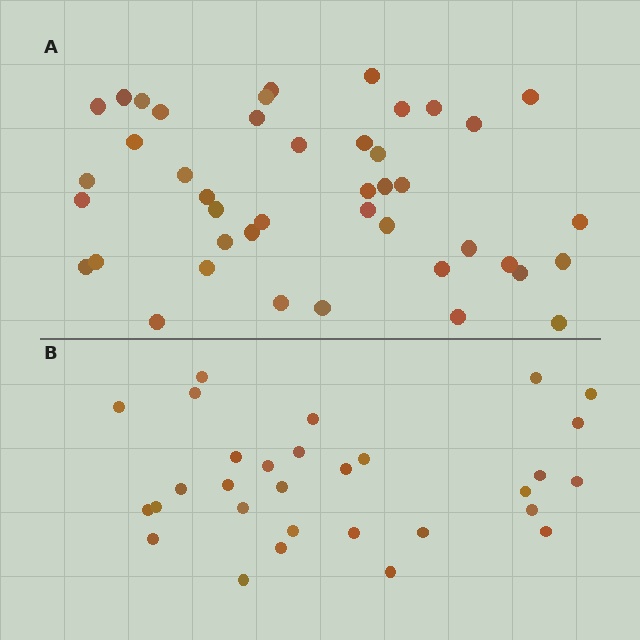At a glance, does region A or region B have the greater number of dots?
Region A (the top region) has more dots.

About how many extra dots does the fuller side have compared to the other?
Region A has approximately 15 more dots than region B.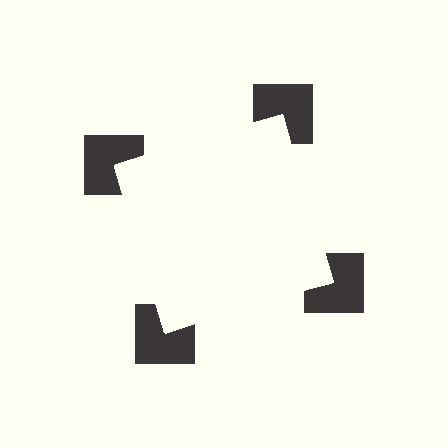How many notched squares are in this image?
There are 4 — one at each vertex of the illusory square.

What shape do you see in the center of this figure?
An illusory square — its edges are inferred from the aligned wedge cuts in the notched squares, not physically drawn.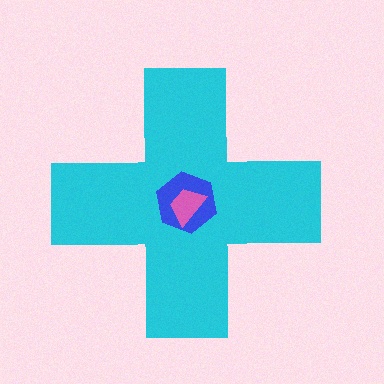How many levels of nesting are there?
3.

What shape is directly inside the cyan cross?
The blue hexagon.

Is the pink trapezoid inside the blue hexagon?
Yes.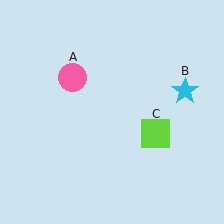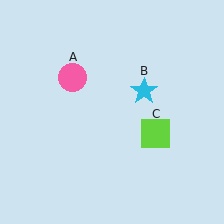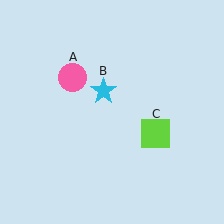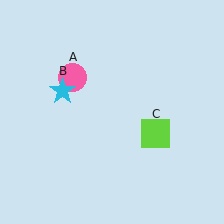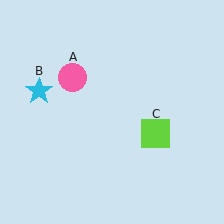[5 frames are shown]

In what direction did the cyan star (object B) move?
The cyan star (object B) moved left.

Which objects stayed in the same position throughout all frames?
Pink circle (object A) and lime square (object C) remained stationary.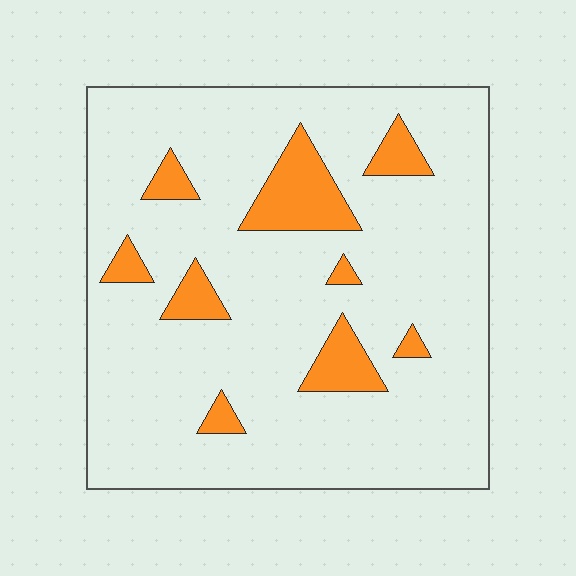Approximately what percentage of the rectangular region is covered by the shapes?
Approximately 15%.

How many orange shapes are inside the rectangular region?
9.